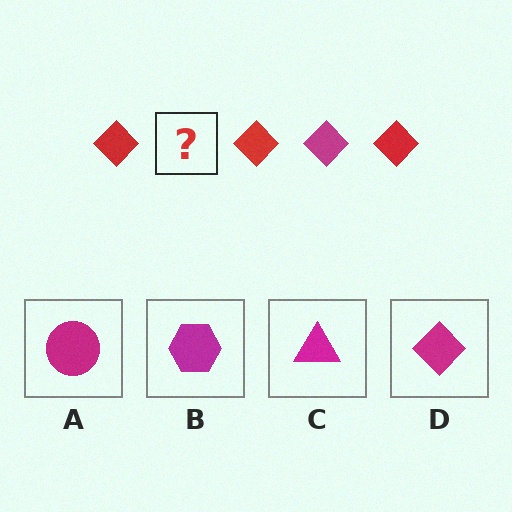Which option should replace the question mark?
Option D.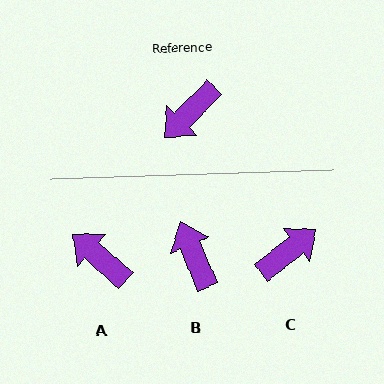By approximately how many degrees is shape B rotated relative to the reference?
Approximately 112 degrees clockwise.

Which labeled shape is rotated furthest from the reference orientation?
C, about 173 degrees away.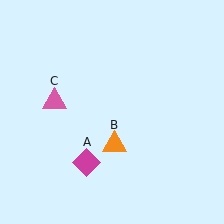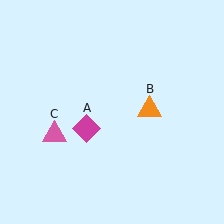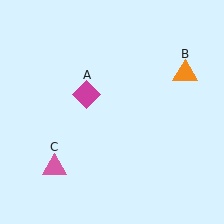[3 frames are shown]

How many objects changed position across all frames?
3 objects changed position: magenta diamond (object A), orange triangle (object B), pink triangle (object C).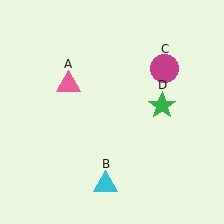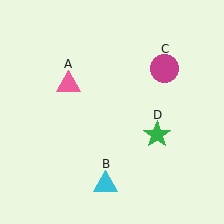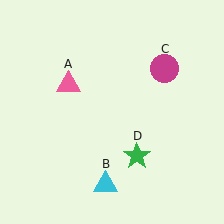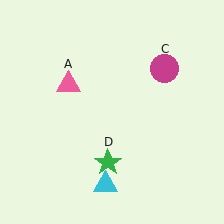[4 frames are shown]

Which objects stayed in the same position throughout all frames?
Pink triangle (object A) and cyan triangle (object B) and magenta circle (object C) remained stationary.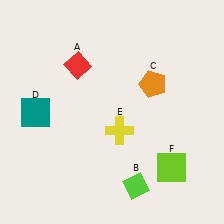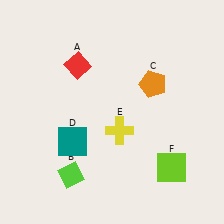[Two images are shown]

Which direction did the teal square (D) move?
The teal square (D) moved right.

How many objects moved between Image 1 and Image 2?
2 objects moved between the two images.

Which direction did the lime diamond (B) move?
The lime diamond (B) moved left.